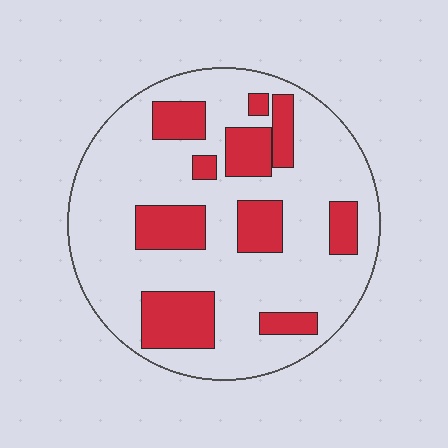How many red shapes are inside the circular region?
10.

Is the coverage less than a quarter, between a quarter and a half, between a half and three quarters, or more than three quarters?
Between a quarter and a half.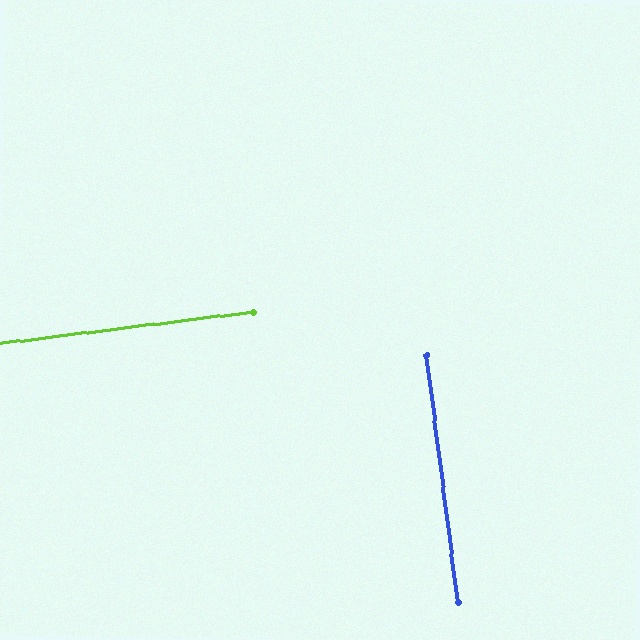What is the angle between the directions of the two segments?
Approximately 90 degrees.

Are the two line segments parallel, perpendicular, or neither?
Perpendicular — they meet at approximately 90°.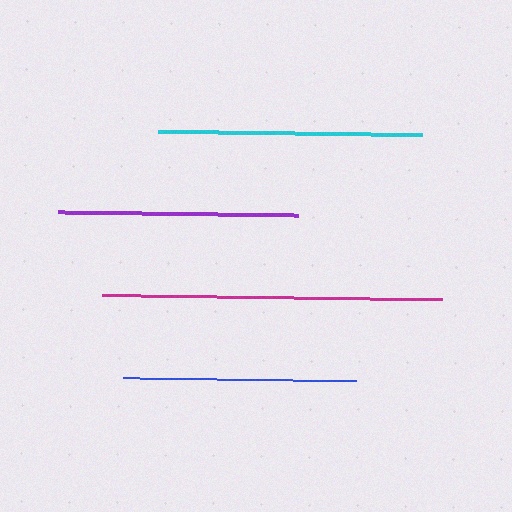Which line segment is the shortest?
The blue line is the shortest at approximately 232 pixels.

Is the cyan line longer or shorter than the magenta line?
The magenta line is longer than the cyan line.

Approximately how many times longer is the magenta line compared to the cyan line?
The magenta line is approximately 1.3 times the length of the cyan line.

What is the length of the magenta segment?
The magenta segment is approximately 339 pixels long.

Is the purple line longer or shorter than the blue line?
The purple line is longer than the blue line.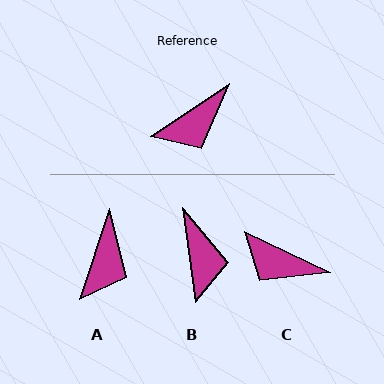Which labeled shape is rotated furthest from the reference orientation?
B, about 64 degrees away.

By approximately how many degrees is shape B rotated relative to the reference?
Approximately 64 degrees counter-clockwise.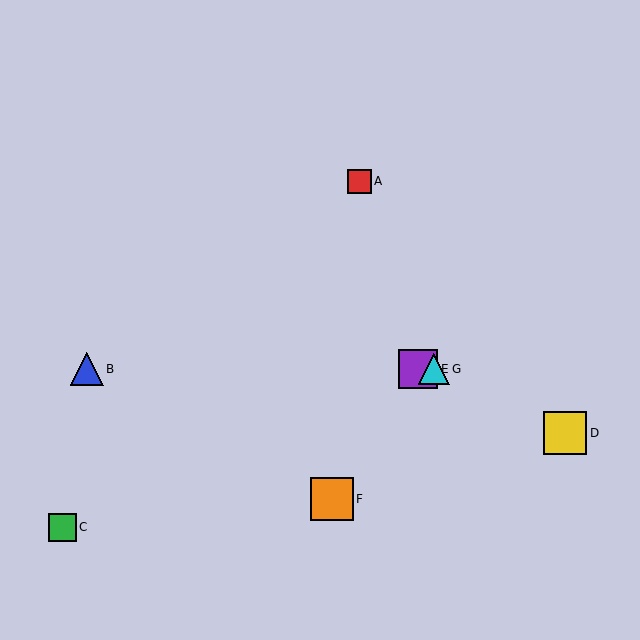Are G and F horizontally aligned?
No, G is at y≈369 and F is at y≈499.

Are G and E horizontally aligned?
Yes, both are at y≈369.